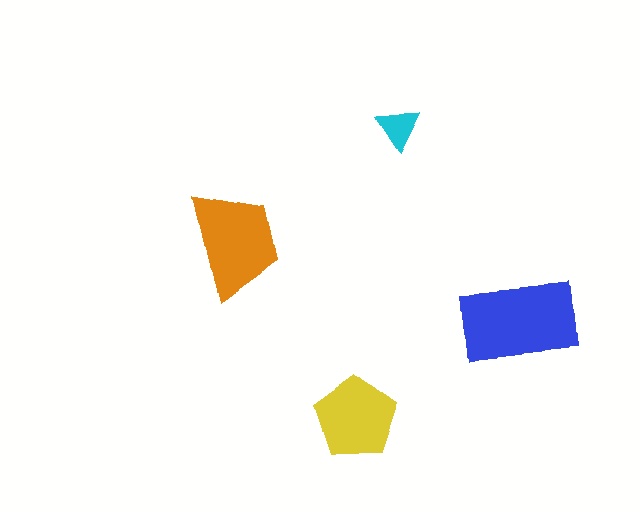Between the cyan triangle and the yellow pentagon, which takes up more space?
The yellow pentagon.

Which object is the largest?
The blue rectangle.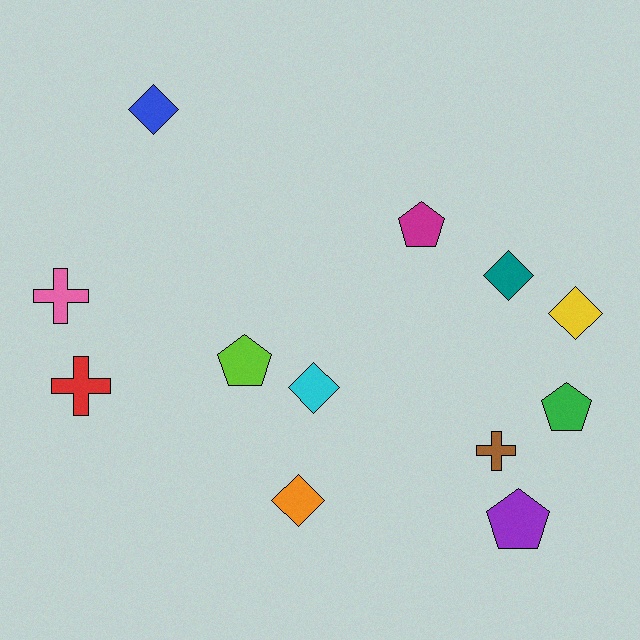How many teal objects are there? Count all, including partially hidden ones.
There is 1 teal object.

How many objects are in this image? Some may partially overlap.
There are 12 objects.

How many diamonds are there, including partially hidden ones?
There are 5 diamonds.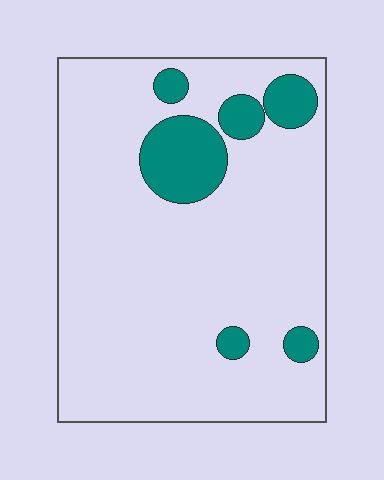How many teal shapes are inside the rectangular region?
6.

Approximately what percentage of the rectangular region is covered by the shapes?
Approximately 15%.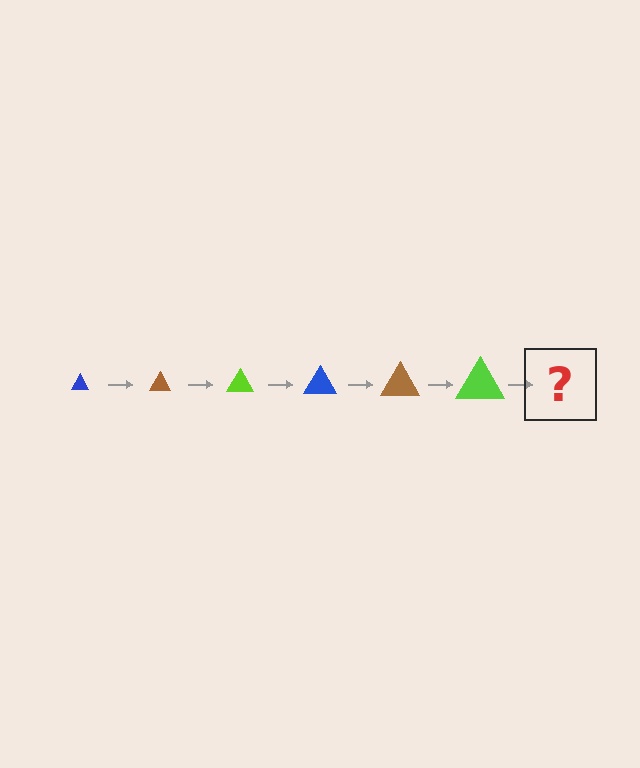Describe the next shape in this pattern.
It should be a blue triangle, larger than the previous one.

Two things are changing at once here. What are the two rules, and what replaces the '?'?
The two rules are that the triangle grows larger each step and the color cycles through blue, brown, and lime. The '?' should be a blue triangle, larger than the previous one.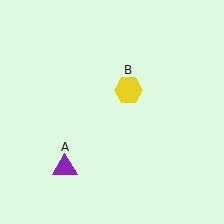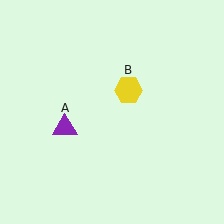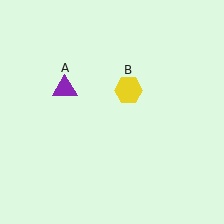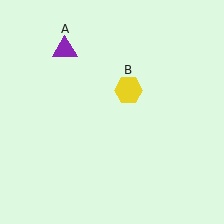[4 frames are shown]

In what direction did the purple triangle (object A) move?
The purple triangle (object A) moved up.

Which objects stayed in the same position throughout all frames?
Yellow hexagon (object B) remained stationary.